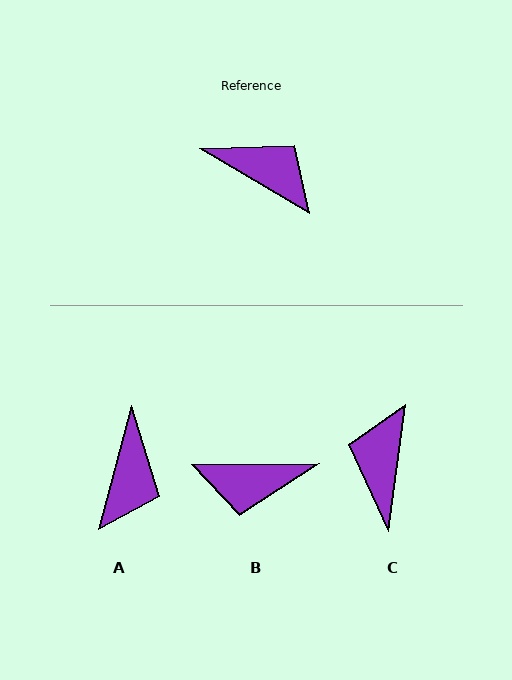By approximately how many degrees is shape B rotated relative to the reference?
Approximately 149 degrees clockwise.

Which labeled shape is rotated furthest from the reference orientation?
B, about 149 degrees away.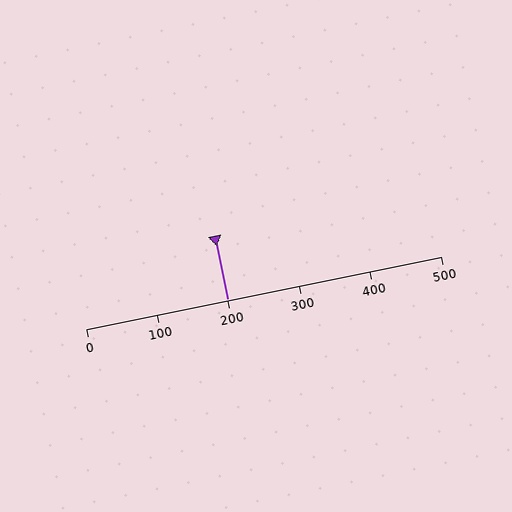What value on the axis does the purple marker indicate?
The marker indicates approximately 200.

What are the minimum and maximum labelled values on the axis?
The axis runs from 0 to 500.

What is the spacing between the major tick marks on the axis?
The major ticks are spaced 100 apart.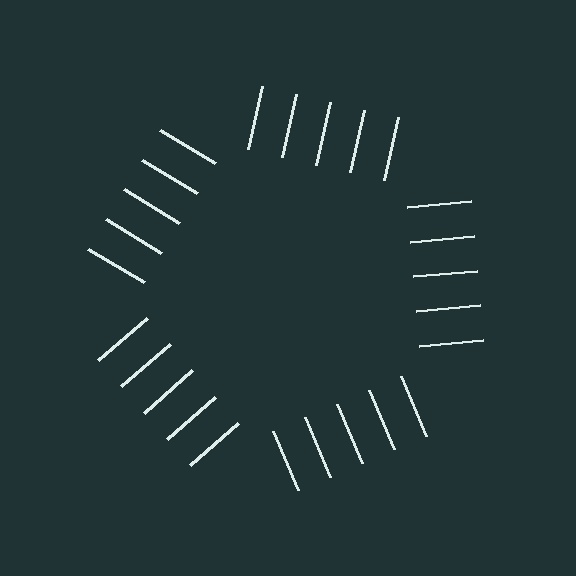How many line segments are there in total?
25 — 5 along each of the 5 edges.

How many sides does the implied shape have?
5 sides — the line-ends trace a pentagon.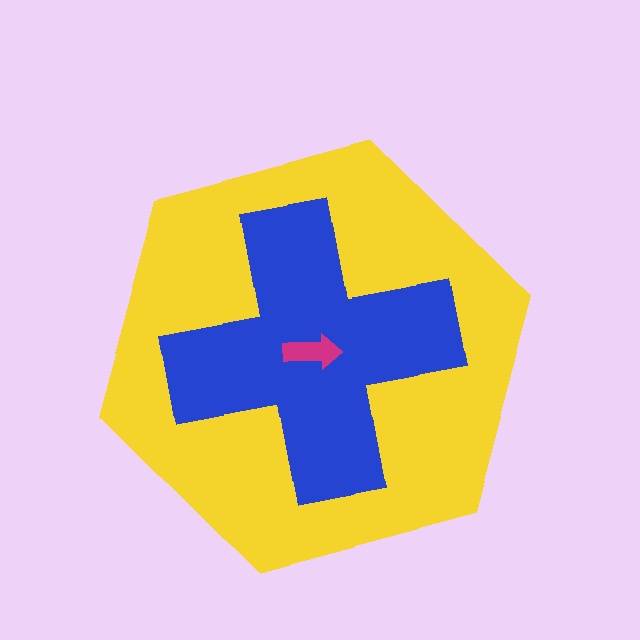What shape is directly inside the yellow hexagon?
The blue cross.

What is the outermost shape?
The yellow hexagon.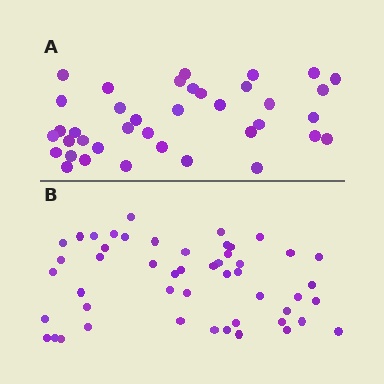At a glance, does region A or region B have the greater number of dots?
Region B (the bottom region) has more dots.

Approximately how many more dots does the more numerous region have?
Region B has roughly 12 or so more dots than region A.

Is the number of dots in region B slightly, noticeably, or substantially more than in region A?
Region B has noticeably more, but not dramatically so. The ratio is roughly 1.3 to 1.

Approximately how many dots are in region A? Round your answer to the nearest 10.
About 40 dots. (The exact count is 38, which rounds to 40.)